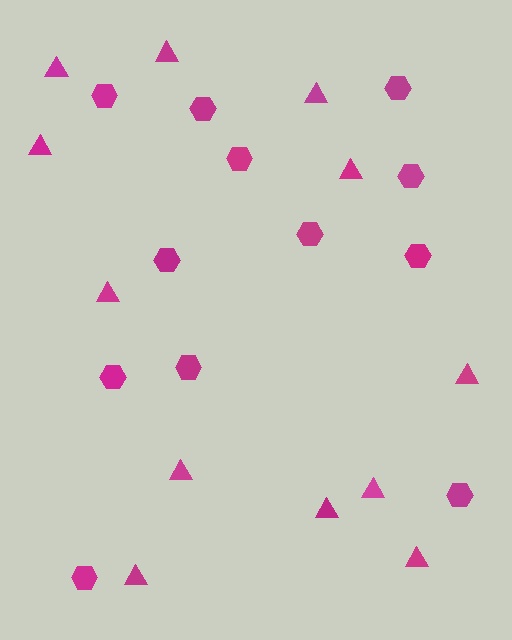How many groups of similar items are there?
There are 2 groups: one group of hexagons (12) and one group of triangles (12).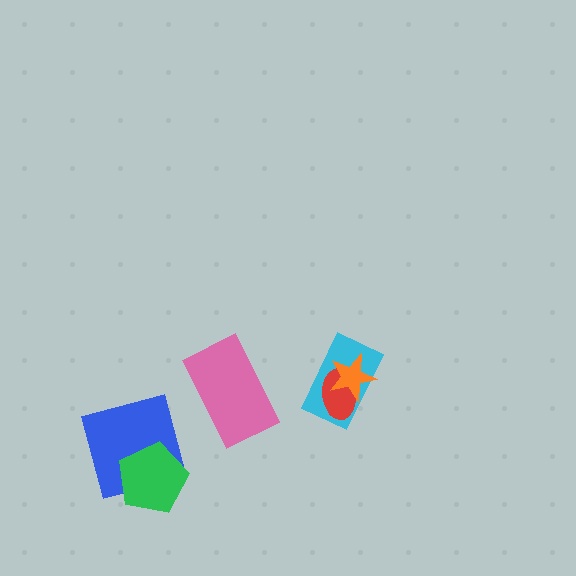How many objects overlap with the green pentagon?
1 object overlaps with the green pentagon.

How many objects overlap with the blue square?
1 object overlaps with the blue square.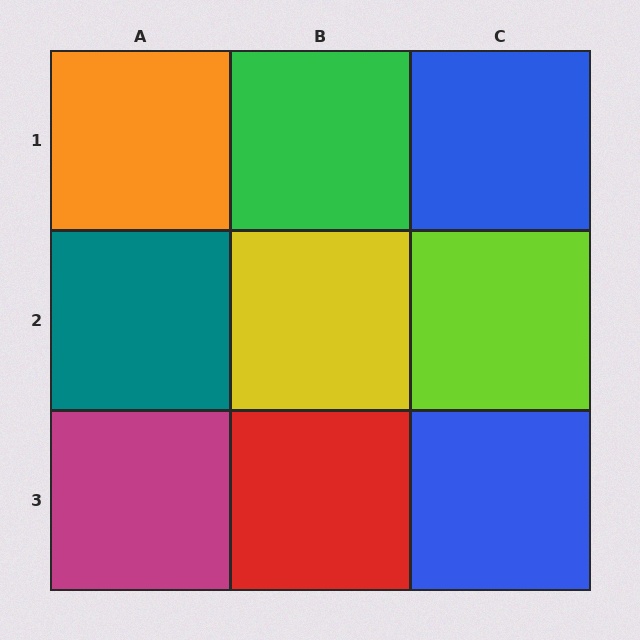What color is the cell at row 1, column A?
Orange.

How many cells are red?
1 cell is red.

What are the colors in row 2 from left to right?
Teal, yellow, lime.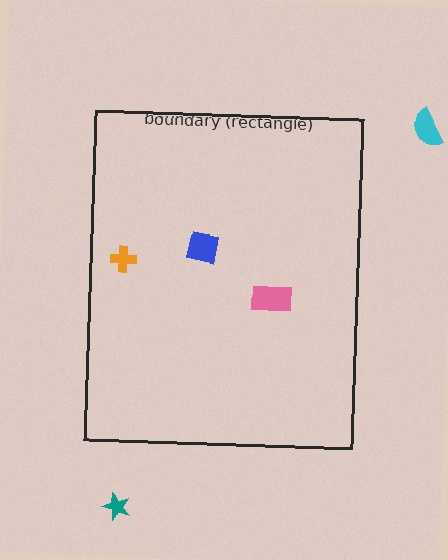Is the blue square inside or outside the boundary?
Inside.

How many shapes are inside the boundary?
3 inside, 2 outside.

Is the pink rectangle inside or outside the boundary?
Inside.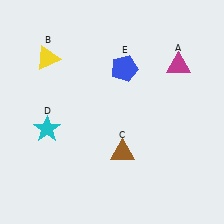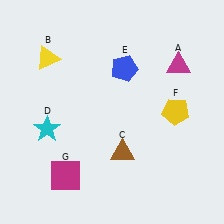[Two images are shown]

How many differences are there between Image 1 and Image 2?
There are 2 differences between the two images.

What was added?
A yellow pentagon (F), a magenta square (G) were added in Image 2.